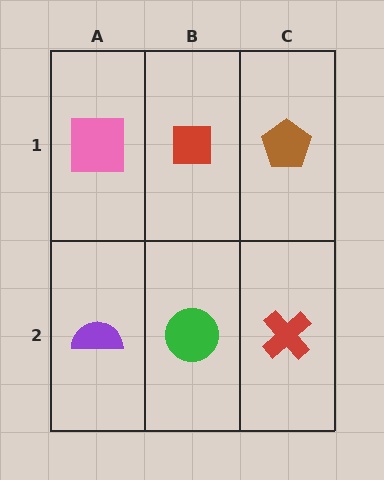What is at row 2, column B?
A green circle.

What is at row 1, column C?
A brown pentagon.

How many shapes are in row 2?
3 shapes.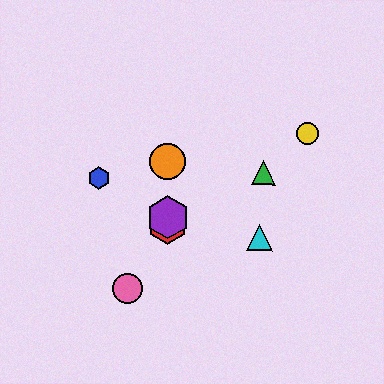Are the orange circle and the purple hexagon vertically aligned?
Yes, both are at x≈168.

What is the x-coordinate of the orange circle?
The orange circle is at x≈168.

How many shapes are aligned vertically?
3 shapes (the red hexagon, the purple hexagon, the orange circle) are aligned vertically.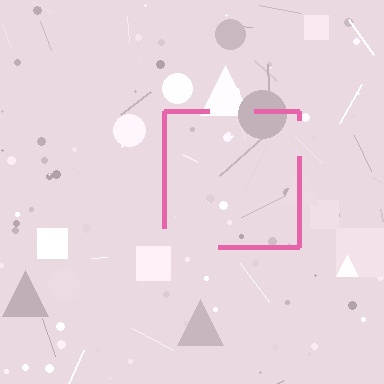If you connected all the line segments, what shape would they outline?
They would outline a square.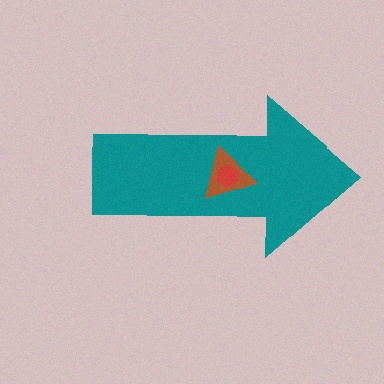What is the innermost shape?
The red hexagon.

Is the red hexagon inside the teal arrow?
Yes.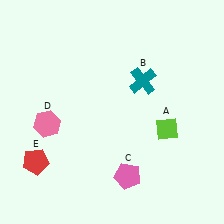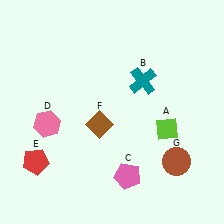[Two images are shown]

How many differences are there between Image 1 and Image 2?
There are 2 differences between the two images.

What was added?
A brown diamond (F), a brown circle (G) were added in Image 2.